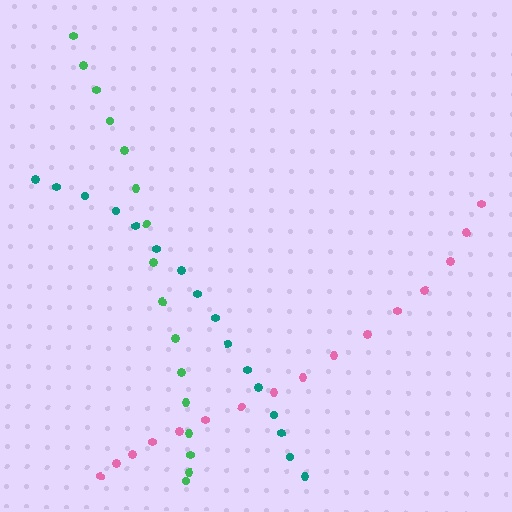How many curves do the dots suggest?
There are 3 distinct paths.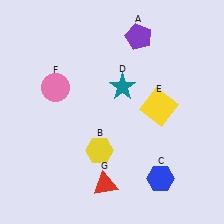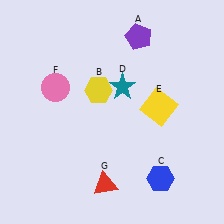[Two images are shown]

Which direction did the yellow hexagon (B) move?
The yellow hexagon (B) moved up.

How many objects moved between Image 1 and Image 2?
1 object moved between the two images.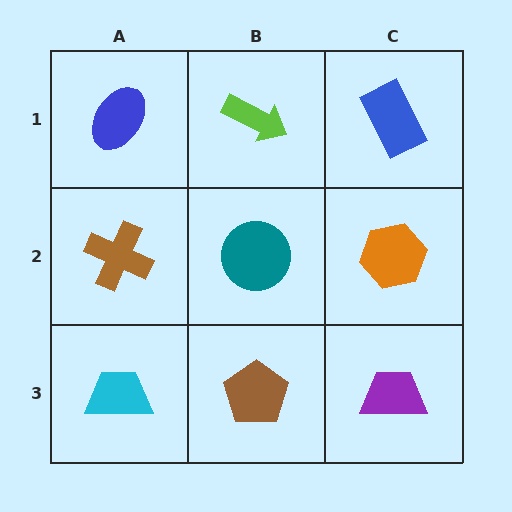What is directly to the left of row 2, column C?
A teal circle.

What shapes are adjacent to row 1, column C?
An orange hexagon (row 2, column C), a lime arrow (row 1, column B).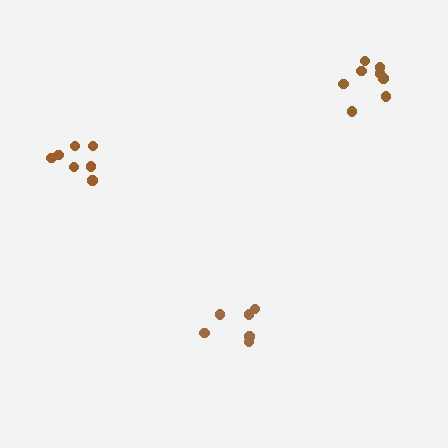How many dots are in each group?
Group 1: 6 dots, Group 2: 7 dots, Group 3: 8 dots (21 total).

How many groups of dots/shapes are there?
There are 3 groups.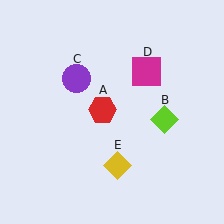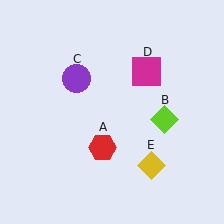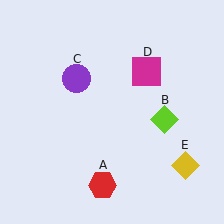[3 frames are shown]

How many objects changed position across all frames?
2 objects changed position: red hexagon (object A), yellow diamond (object E).